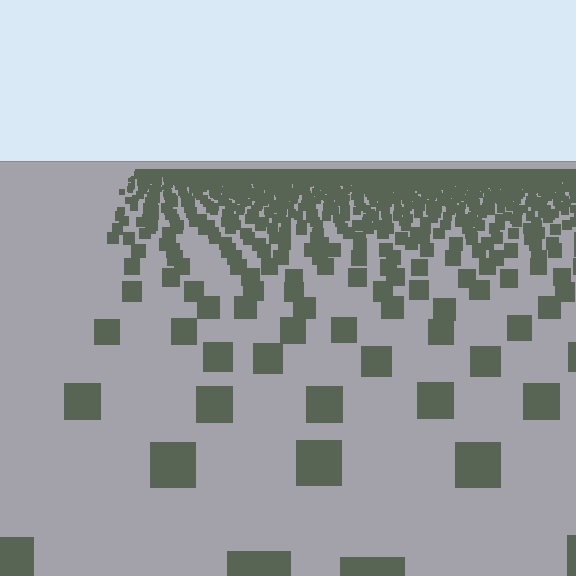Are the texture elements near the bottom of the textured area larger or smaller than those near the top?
Larger. Near the bottom, elements are closer to the viewer and appear at a bigger on-screen size.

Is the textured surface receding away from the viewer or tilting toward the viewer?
The surface is receding away from the viewer. Texture elements get smaller and denser toward the top.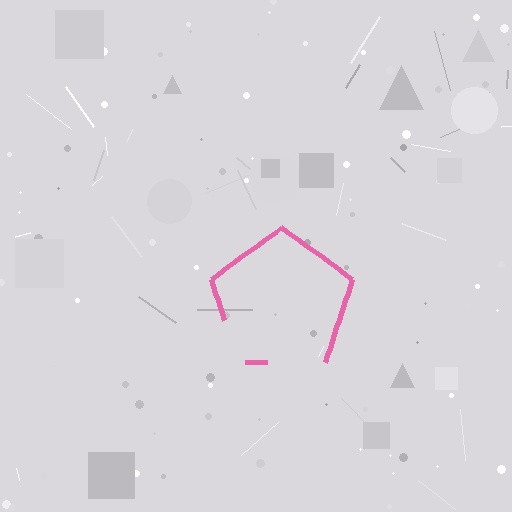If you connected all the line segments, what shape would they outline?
They would outline a pentagon.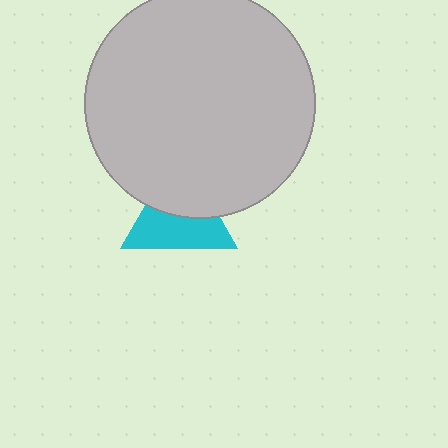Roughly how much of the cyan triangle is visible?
About half of it is visible (roughly 55%).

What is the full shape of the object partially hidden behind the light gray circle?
The partially hidden object is a cyan triangle.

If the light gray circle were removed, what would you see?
You would see the complete cyan triangle.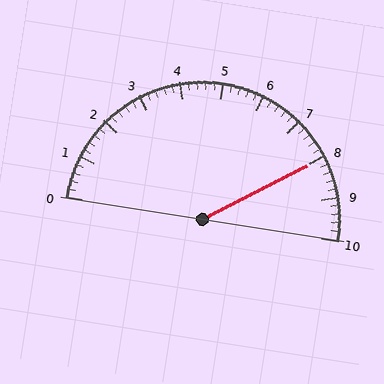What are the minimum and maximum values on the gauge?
The gauge ranges from 0 to 10.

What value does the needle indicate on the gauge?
The needle indicates approximately 8.0.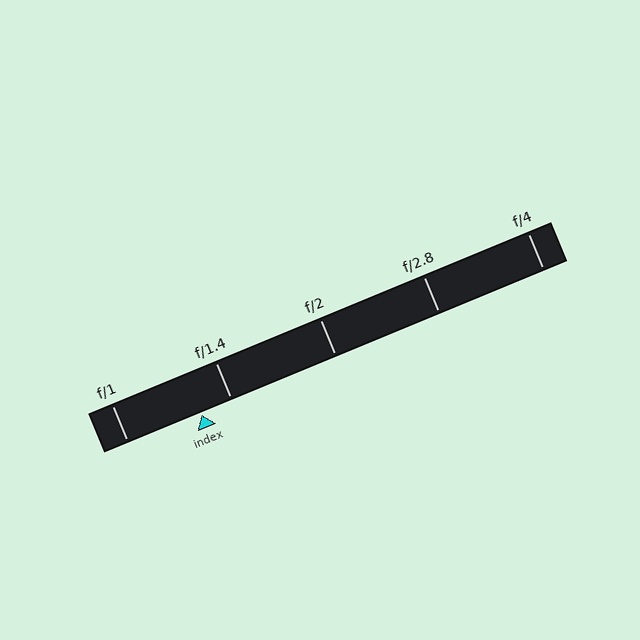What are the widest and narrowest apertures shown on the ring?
The widest aperture shown is f/1 and the narrowest is f/4.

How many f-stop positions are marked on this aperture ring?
There are 5 f-stop positions marked.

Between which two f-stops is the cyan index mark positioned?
The index mark is between f/1 and f/1.4.